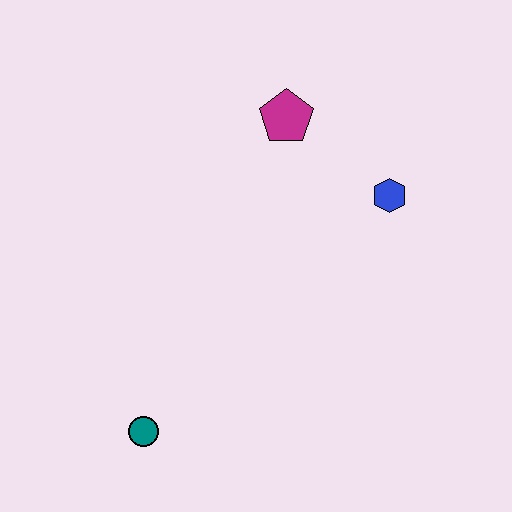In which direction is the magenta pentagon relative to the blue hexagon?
The magenta pentagon is to the left of the blue hexagon.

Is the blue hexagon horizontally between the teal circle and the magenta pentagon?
No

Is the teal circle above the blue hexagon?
No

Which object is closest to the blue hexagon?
The magenta pentagon is closest to the blue hexagon.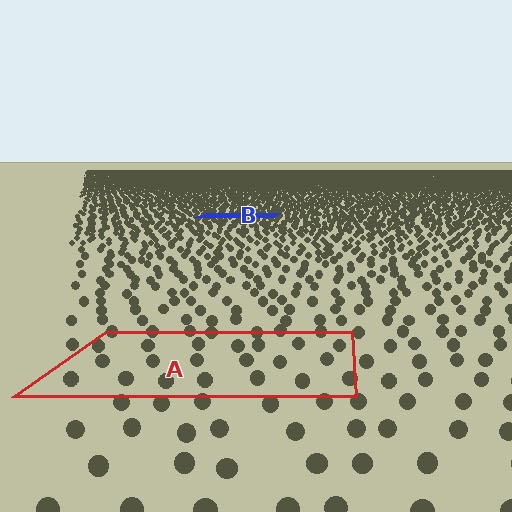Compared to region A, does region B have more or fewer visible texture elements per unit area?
Region B has more texture elements per unit area — they are packed more densely because it is farther away.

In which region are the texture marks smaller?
The texture marks are smaller in region B, because it is farther away.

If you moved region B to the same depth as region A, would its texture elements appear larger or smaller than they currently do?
They would appear larger. At a closer depth, the same texture elements are projected at a bigger on-screen size.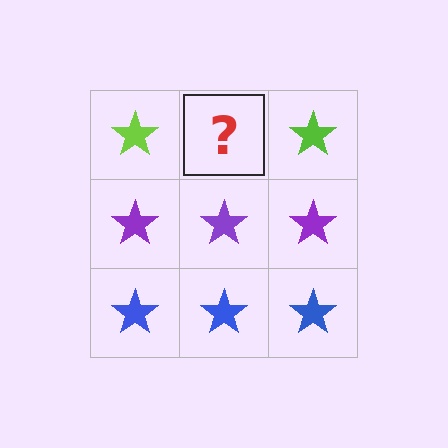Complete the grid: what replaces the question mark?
The question mark should be replaced with a lime star.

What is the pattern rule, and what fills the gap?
The rule is that each row has a consistent color. The gap should be filled with a lime star.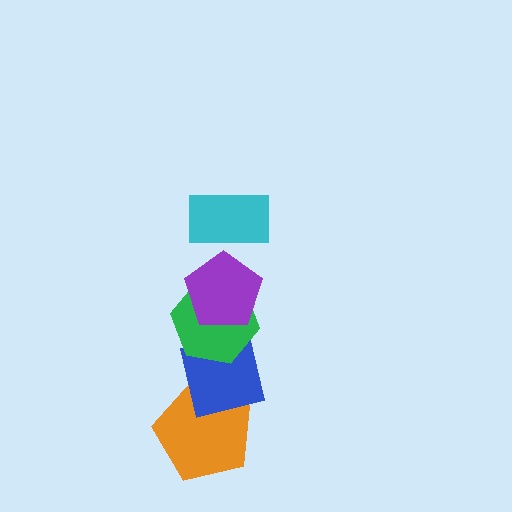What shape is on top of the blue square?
The green hexagon is on top of the blue square.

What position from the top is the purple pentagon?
The purple pentagon is 2nd from the top.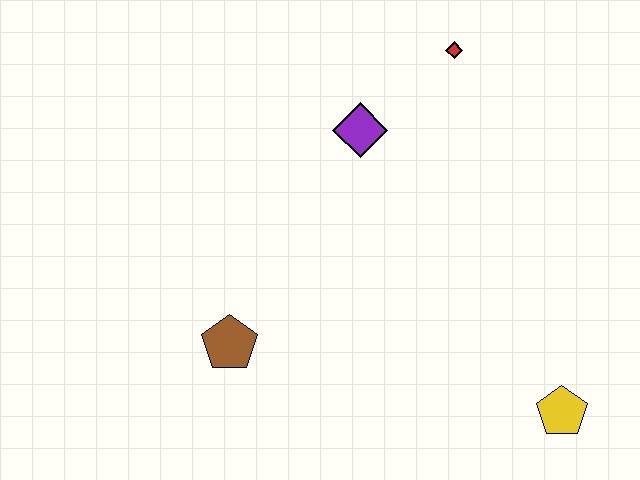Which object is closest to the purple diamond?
The red diamond is closest to the purple diamond.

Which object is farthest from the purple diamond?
The yellow pentagon is farthest from the purple diamond.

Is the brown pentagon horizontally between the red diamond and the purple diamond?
No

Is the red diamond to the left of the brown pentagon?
No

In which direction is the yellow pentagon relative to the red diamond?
The yellow pentagon is below the red diamond.